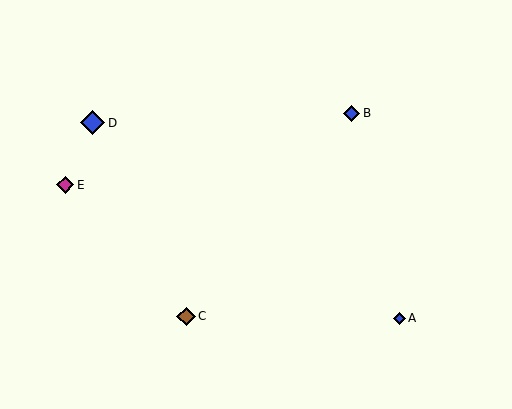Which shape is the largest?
The blue diamond (labeled D) is the largest.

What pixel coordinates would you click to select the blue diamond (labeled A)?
Click at (399, 318) to select the blue diamond A.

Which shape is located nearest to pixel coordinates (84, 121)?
The blue diamond (labeled D) at (92, 123) is nearest to that location.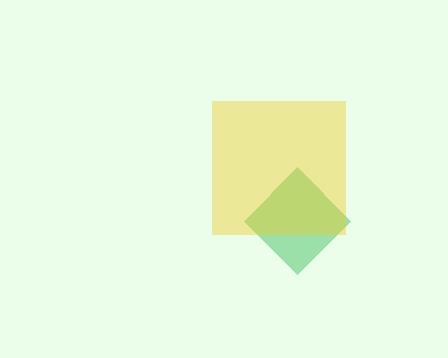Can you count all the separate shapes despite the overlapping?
Yes, there are 2 separate shapes.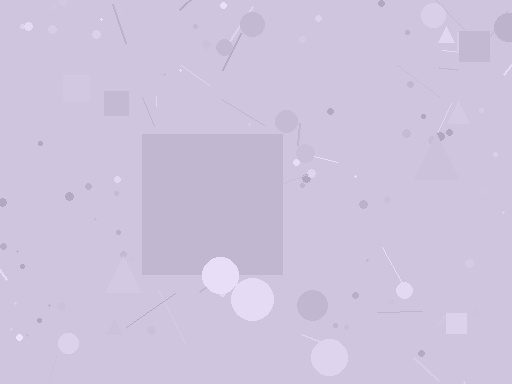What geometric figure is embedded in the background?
A square is embedded in the background.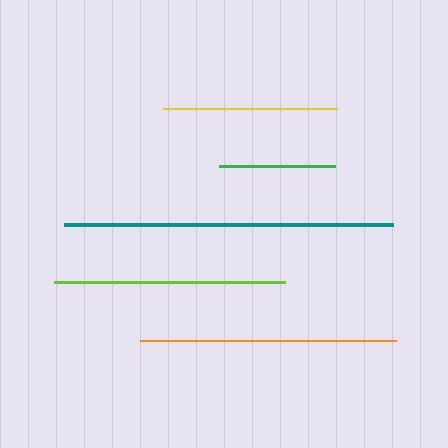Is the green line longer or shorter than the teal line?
The teal line is longer than the green line.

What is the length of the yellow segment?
The yellow segment is approximately 174 pixels long.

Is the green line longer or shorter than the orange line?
The orange line is longer than the green line.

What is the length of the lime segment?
The lime segment is approximately 231 pixels long.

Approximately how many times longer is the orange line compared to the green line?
The orange line is approximately 2.2 times the length of the green line.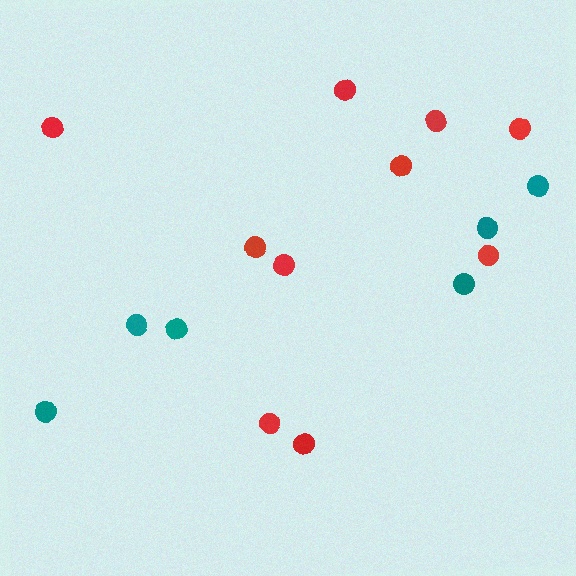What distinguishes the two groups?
There are 2 groups: one group of teal circles (6) and one group of red circles (10).